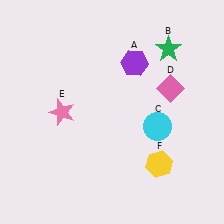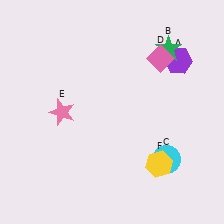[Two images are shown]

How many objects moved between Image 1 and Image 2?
3 objects moved between the two images.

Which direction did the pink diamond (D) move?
The pink diamond (D) moved up.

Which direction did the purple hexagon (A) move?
The purple hexagon (A) moved right.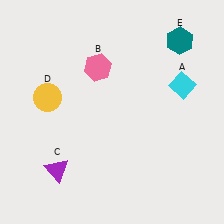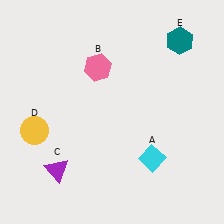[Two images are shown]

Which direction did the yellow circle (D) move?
The yellow circle (D) moved down.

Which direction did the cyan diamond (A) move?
The cyan diamond (A) moved down.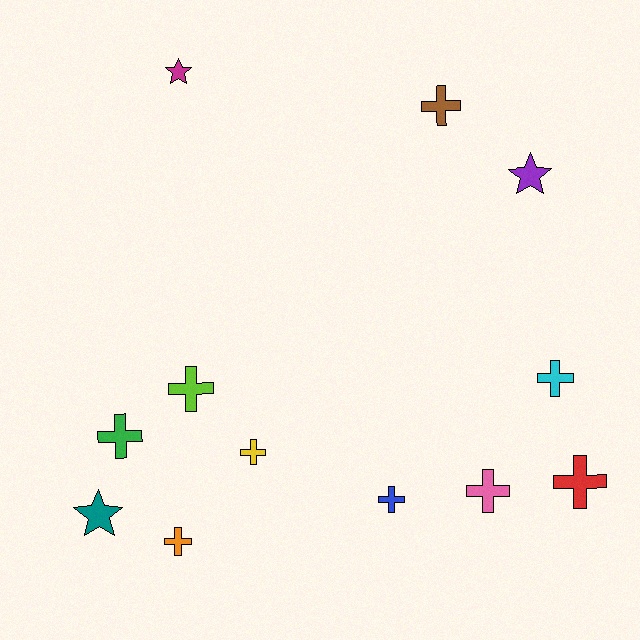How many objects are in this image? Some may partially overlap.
There are 12 objects.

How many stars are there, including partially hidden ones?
There are 3 stars.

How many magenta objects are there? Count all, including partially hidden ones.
There is 1 magenta object.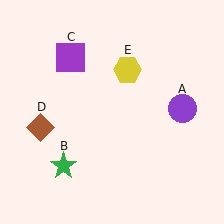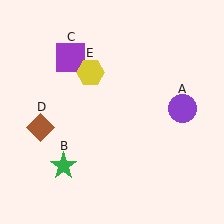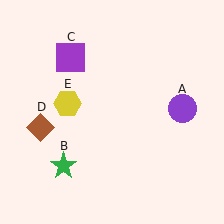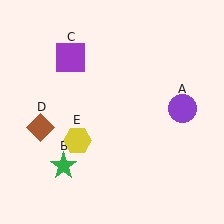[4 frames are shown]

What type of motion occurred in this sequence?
The yellow hexagon (object E) rotated counterclockwise around the center of the scene.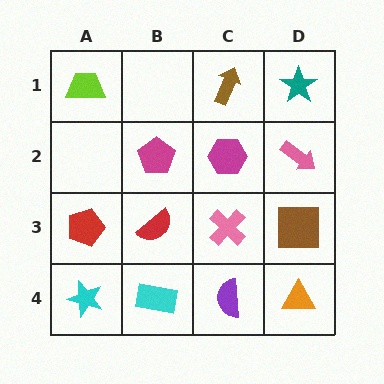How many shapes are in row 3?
4 shapes.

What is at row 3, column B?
A red semicircle.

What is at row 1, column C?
A brown arrow.